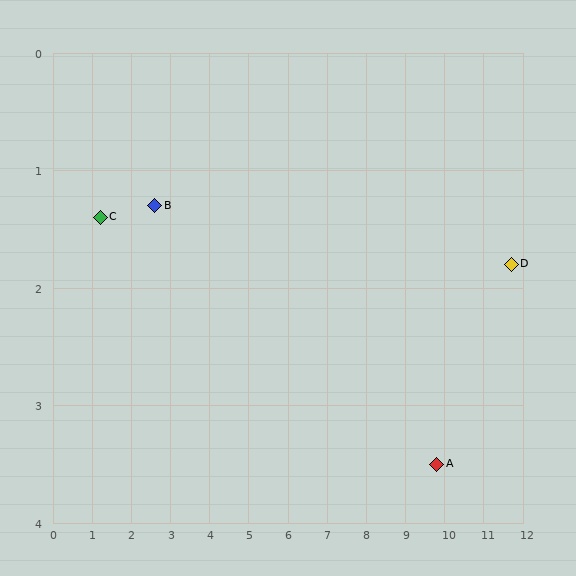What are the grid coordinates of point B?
Point B is at approximately (2.6, 1.3).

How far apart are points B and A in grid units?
Points B and A are about 7.5 grid units apart.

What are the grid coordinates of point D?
Point D is at approximately (11.7, 1.8).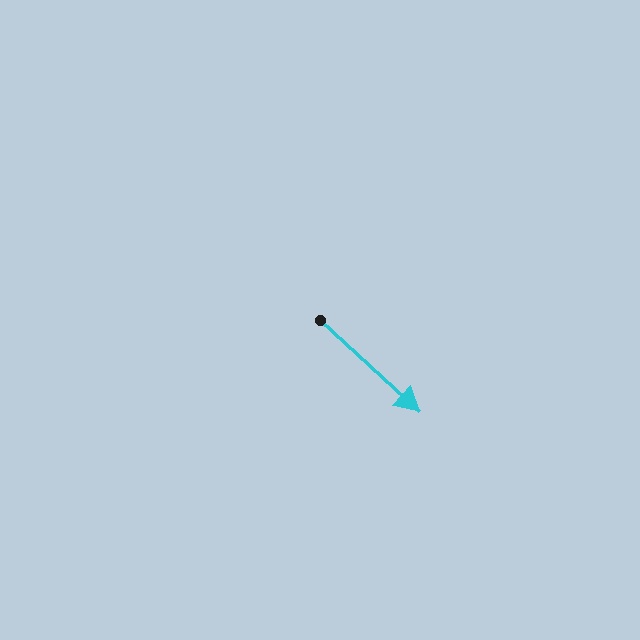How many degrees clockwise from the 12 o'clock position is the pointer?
Approximately 133 degrees.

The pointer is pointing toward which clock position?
Roughly 4 o'clock.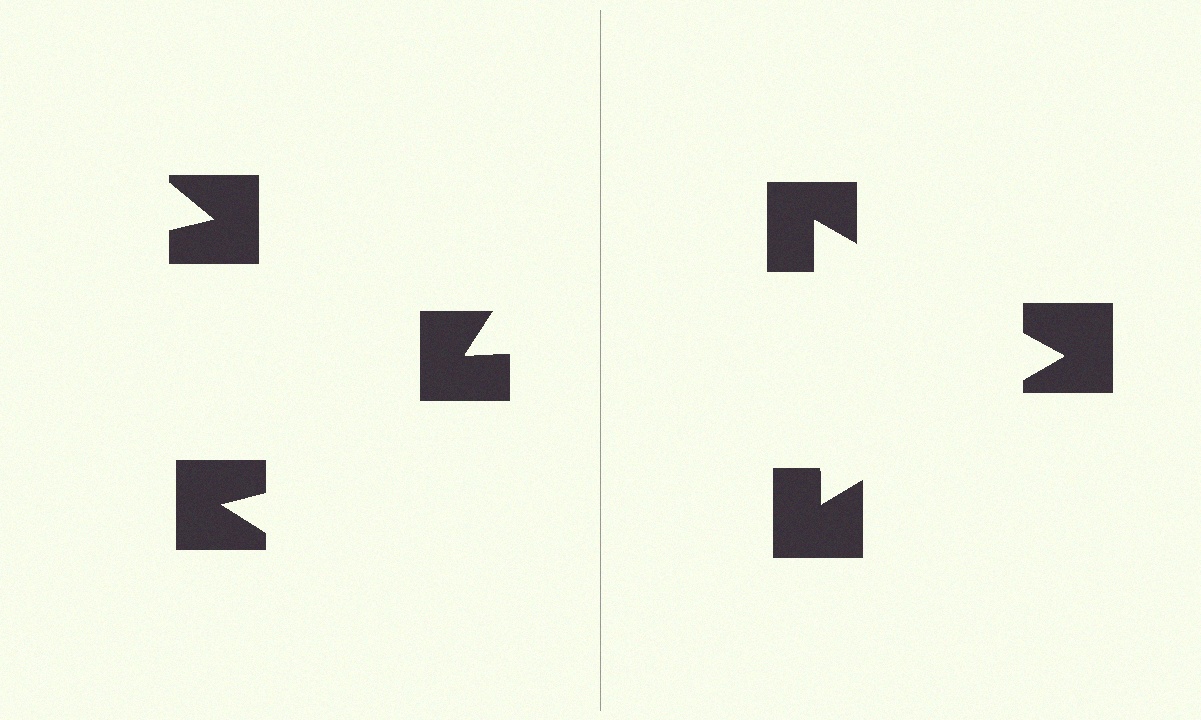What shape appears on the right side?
An illusory triangle.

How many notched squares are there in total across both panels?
6 — 3 on each side.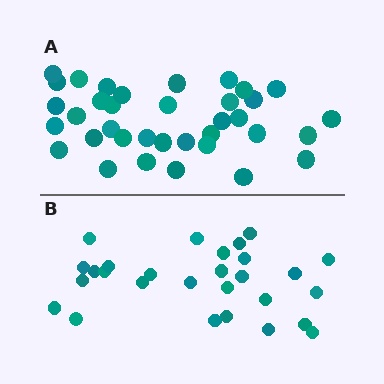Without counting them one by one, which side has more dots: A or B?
Region A (the top region) has more dots.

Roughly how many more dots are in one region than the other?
Region A has roughly 8 or so more dots than region B.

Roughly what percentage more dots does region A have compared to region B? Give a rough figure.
About 30% more.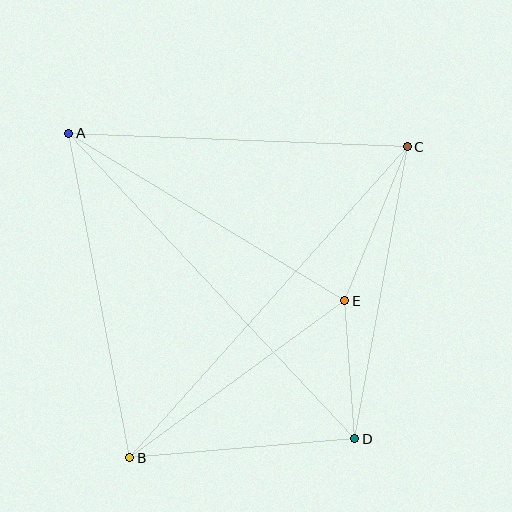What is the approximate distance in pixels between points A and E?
The distance between A and E is approximately 323 pixels.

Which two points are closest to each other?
Points D and E are closest to each other.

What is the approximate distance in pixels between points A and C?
The distance between A and C is approximately 339 pixels.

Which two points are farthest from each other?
Points A and D are farthest from each other.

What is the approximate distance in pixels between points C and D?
The distance between C and D is approximately 297 pixels.